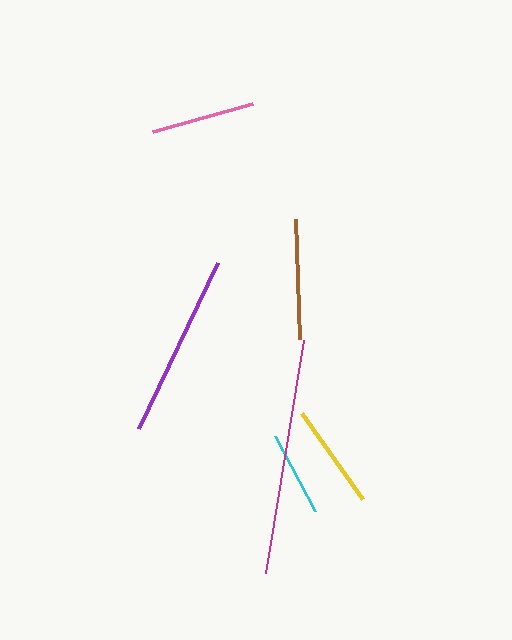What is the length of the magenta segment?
The magenta segment is approximately 236 pixels long.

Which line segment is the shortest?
The cyan line is the shortest at approximately 85 pixels.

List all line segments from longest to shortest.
From longest to shortest: magenta, purple, brown, yellow, pink, cyan.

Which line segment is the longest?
The magenta line is the longest at approximately 236 pixels.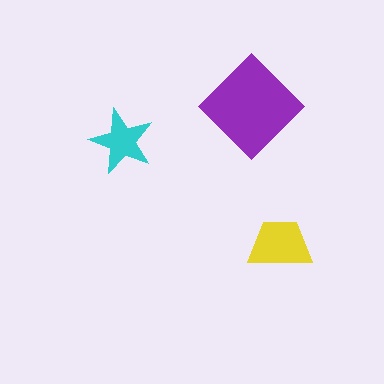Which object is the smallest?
The cyan star.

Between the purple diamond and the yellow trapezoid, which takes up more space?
The purple diamond.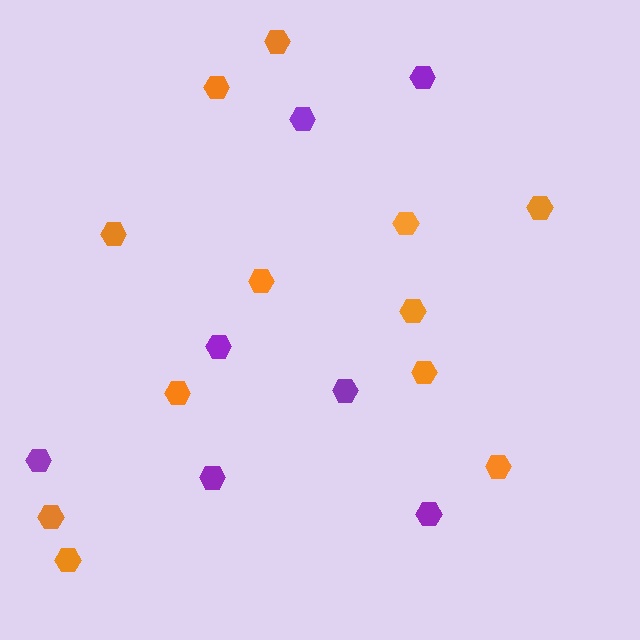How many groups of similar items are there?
There are 2 groups: one group of orange hexagons (12) and one group of purple hexagons (7).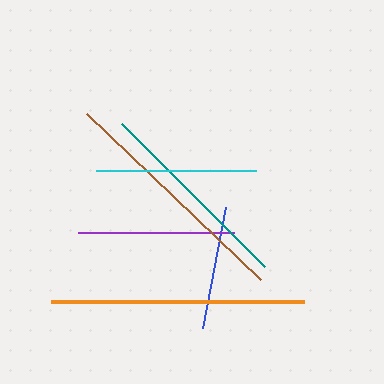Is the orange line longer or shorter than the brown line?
The orange line is longer than the brown line.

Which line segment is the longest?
The orange line is the longest at approximately 254 pixels.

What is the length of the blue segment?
The blue segment is approximately 123 pixels long.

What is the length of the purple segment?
The purple segment is approximately 156 pixels long.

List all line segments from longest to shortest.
From longest to shortest: orange, brown, teal, cyan, purple, blue.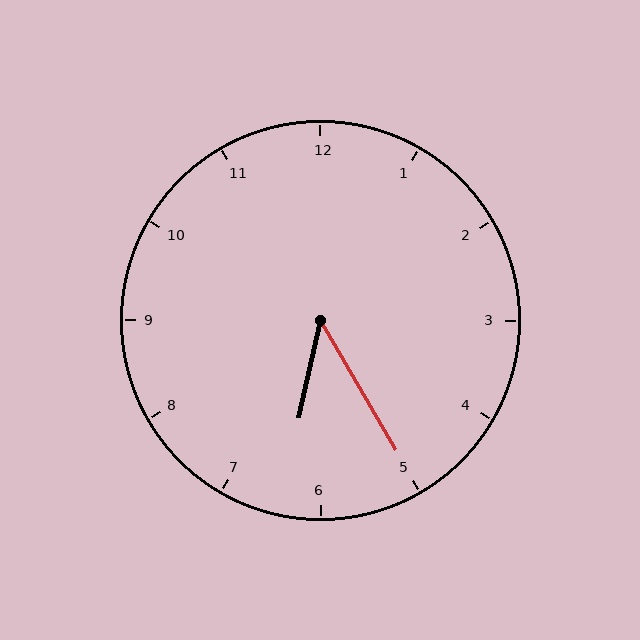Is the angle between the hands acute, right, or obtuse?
It is acute.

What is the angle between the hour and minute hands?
Approximately 42 degrees.